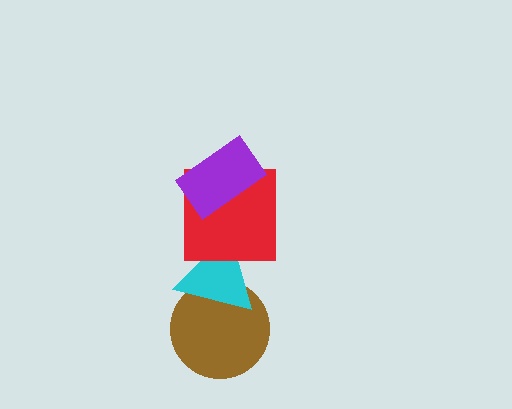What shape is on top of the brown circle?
The cyan triangle is on top of the brown circle.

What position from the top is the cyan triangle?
The cyan triangle is 3rd from the top.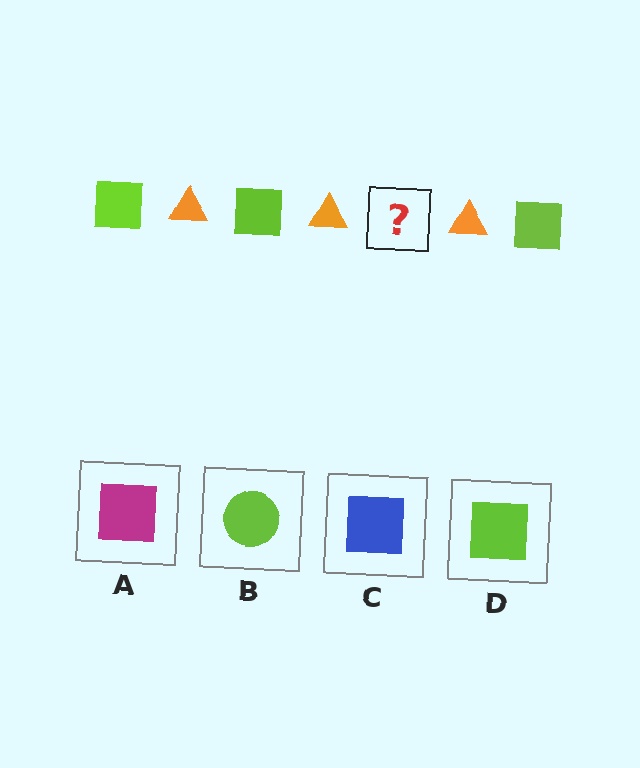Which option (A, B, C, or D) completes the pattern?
D.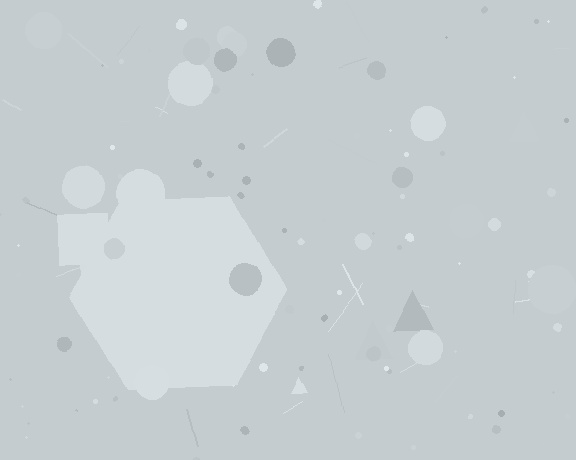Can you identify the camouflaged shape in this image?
The camouflaged shape is a hexagon.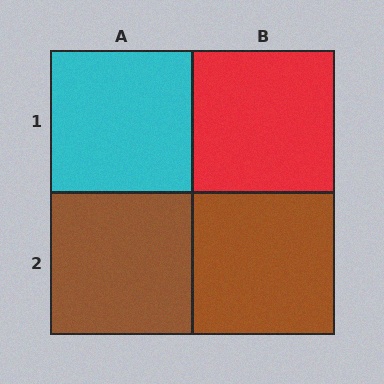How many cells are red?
1 cell is red.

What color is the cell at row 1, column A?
Cyan.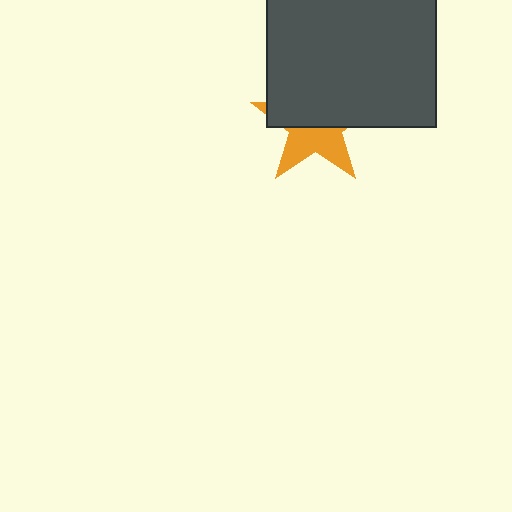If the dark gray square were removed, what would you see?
You would see the complete orange star.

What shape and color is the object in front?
The object in front is a dark gray square.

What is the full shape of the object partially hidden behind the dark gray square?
The partially hidden object is an orange star.